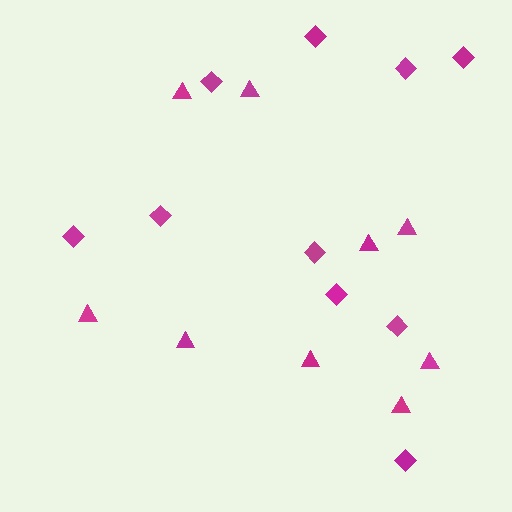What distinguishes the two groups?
There are 2 groups: one group of diamonds (10) and one group of triangles (9).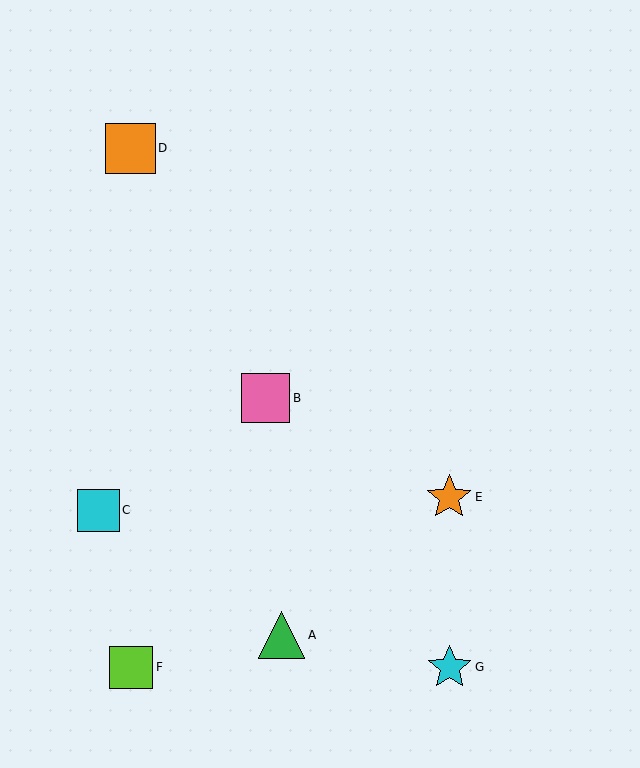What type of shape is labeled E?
Shape E is an orange star.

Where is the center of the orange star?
The center of the orange star is at (449, 497).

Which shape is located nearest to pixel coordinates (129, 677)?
The lime square (labeled F) at (131, 667) is nearest to that location.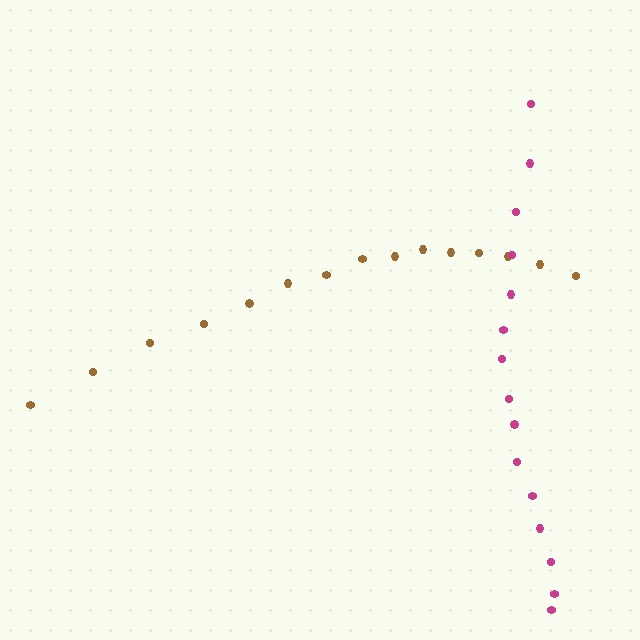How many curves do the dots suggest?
There are 2 distinct paths.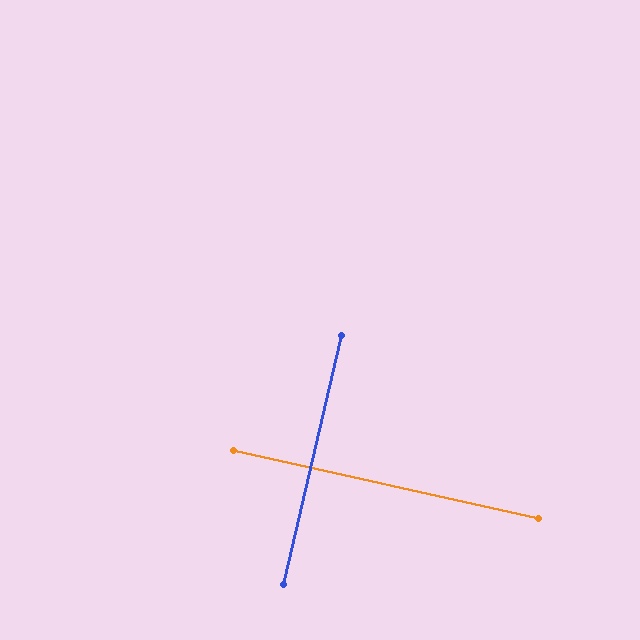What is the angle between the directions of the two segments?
Approximately 89 degrees.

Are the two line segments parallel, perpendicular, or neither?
Perpendicular — they meet at approximately 89°.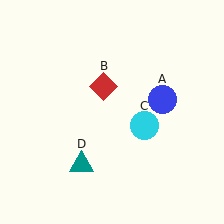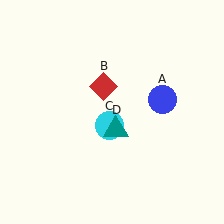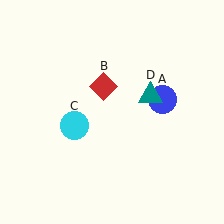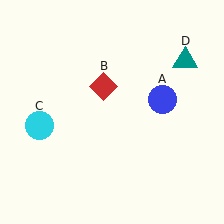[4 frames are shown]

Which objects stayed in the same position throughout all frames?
Blue circle (object A) and red diamond (object B) remained stationary.